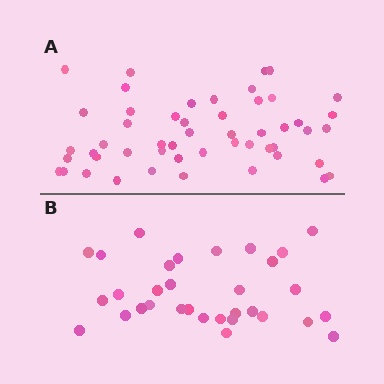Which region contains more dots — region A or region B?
Region A (the top region) has more dots.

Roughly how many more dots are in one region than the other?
Region A has approximately 20 more dots than region B.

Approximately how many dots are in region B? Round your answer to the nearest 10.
About 30 dots. (The exact count is 32, which rounds to 30.)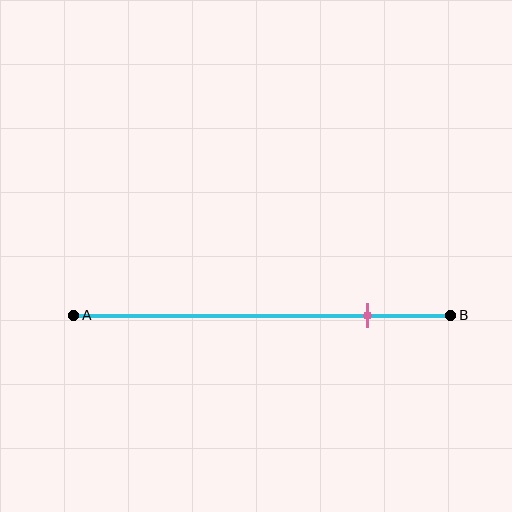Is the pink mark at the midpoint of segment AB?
No, the mark is at about 80% from A, not at the 50% midpoint.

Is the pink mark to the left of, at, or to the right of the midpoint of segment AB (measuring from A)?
The pink mark is to the right of the midpoint of segment AB.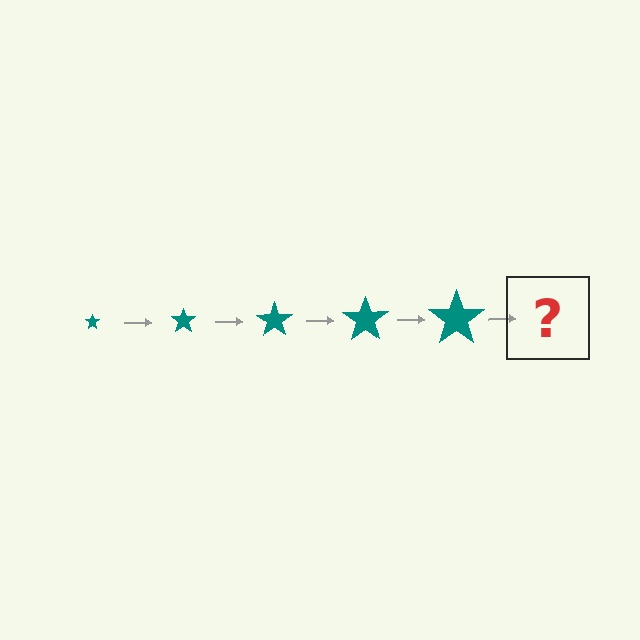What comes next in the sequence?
The next element should be a teal star, larger than the previous one.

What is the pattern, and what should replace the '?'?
The pattern is that the star gets progressively larger each step. The '?' should be a teal star, larger than the previous one.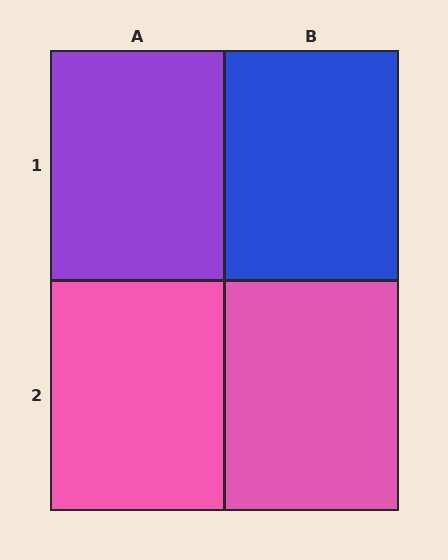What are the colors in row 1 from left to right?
Purple, blue.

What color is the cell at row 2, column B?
Pink.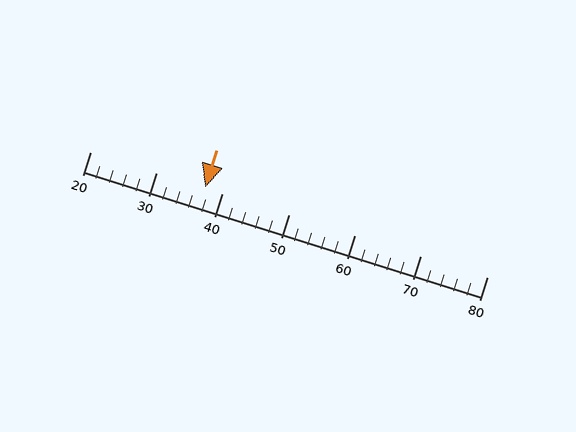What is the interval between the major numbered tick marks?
The major tick marks are spaced 10 units apart.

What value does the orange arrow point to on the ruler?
The orange arrow points to approximately 37.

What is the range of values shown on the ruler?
The ruler shows values from 20 to 80.